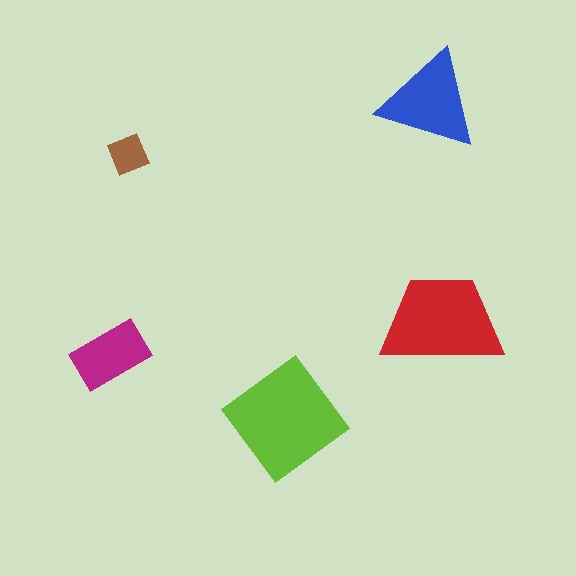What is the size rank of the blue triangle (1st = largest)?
3rd.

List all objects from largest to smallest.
The lime diamond, the red trapezoid, the blue triangle, the magenta rectangle, the brown square.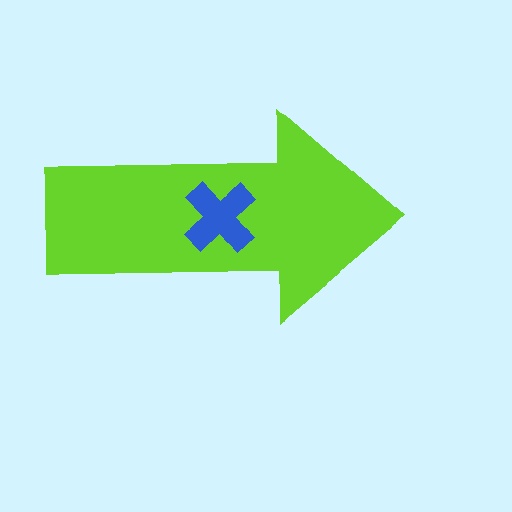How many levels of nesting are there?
2.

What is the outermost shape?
The lime arrow.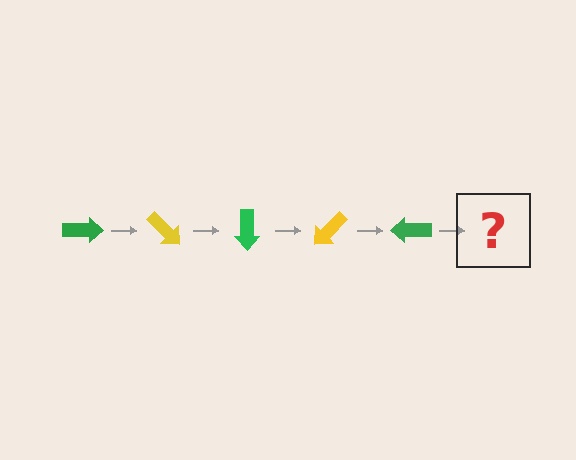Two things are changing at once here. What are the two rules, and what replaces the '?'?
The two rules are that it rotates 45 degrees each step and the color cycles through green and yellow. The '?' should be a yellow arrow, rotated 225 degrees from the start.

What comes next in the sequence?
The next element should be a yellow arrow, rotated 225 degrees from the start.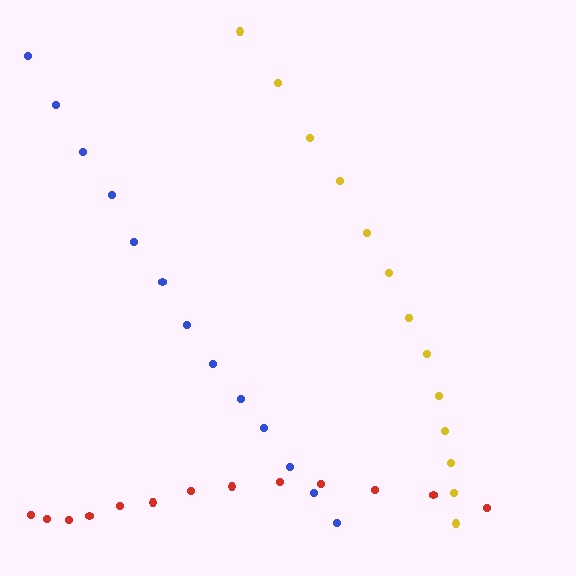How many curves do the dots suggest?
There are 3 distinct paths.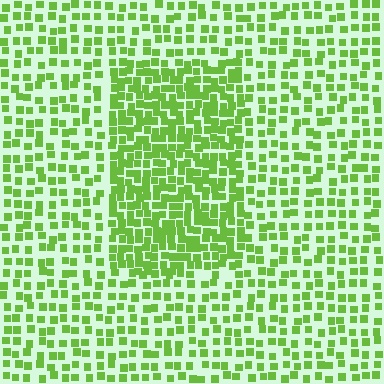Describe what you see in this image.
The image contains small lime elements arranged at two different densities. A rectangle-shaped region is visible where the elements are more densely packed than the surrounding area.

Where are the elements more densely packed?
The elements are more densely packed inside the rectangle boundary.